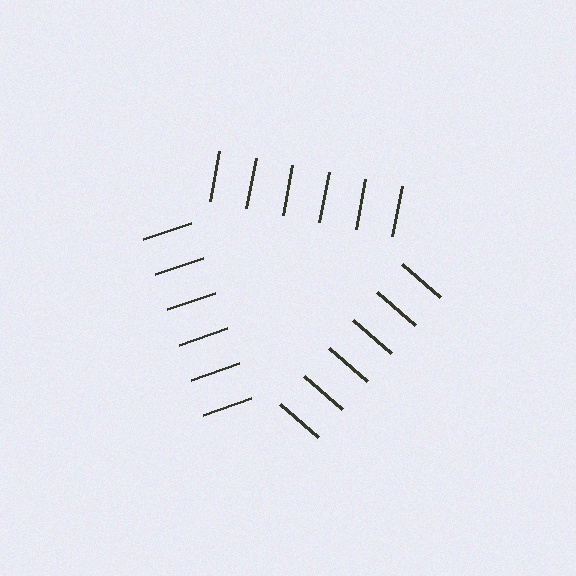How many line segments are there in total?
18 — 6 along each of the 3 edges.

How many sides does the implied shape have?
3 sides — the line-ends trace a triangle.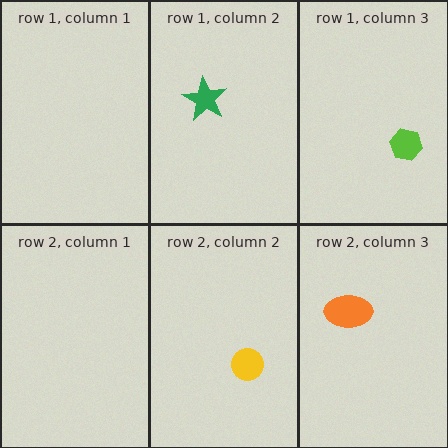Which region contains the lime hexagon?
The row 1, column 3 region.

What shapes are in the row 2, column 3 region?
The orange ellipse.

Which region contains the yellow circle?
The row 2, column 2 region.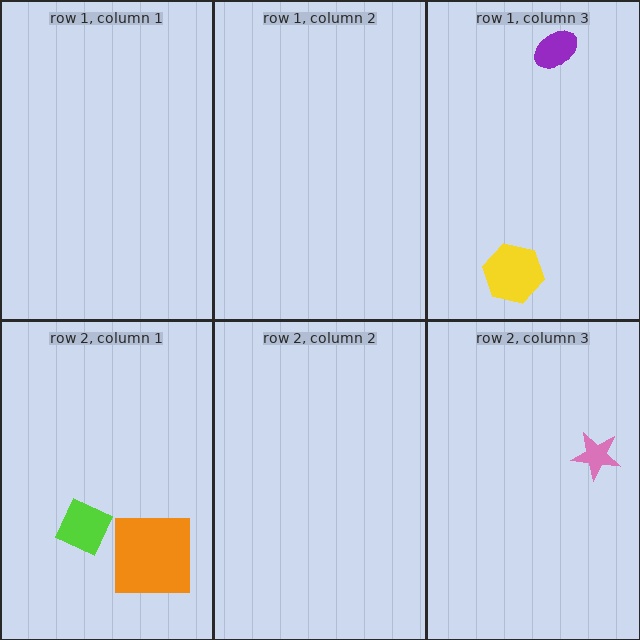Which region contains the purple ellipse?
The row 1, column 3 region.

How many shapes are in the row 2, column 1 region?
2.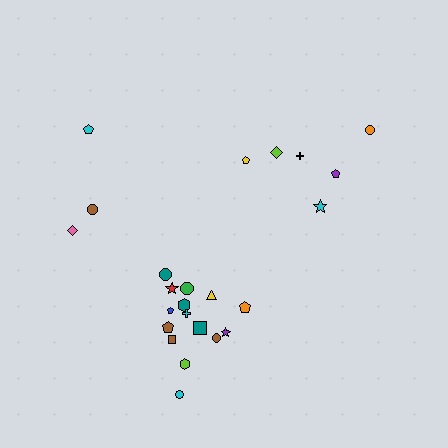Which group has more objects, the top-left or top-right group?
The top-right group.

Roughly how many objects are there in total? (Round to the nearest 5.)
Roughly 25 objects in total.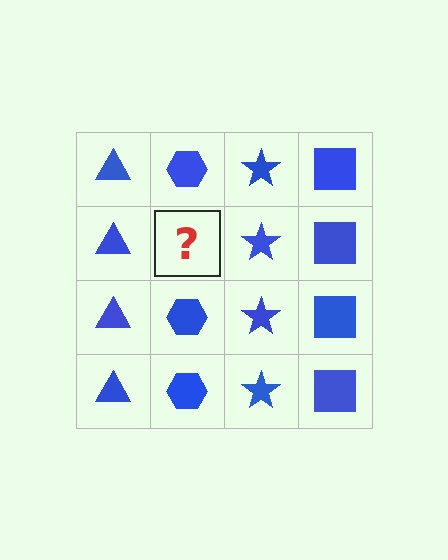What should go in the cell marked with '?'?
The missing cell should contain a blue hexagon.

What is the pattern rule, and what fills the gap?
The rule is that each column has a consistent shape. The gap should be filled with a blue hexagon.